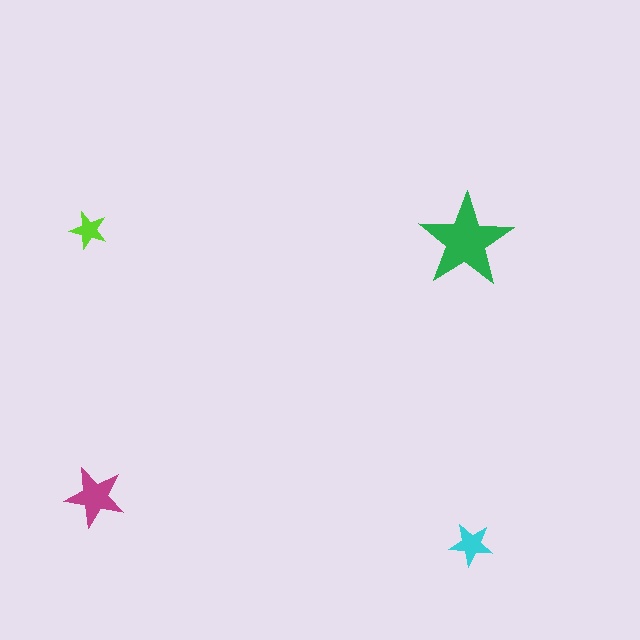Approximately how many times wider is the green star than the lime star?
About 2.5 times wider.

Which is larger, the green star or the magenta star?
The green one.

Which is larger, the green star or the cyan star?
The green one.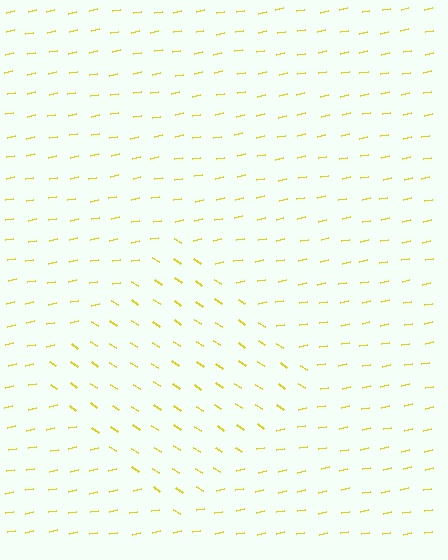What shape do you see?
I see a diamond.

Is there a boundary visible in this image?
Yes, there is a texture boundary formed by a change in line orientation.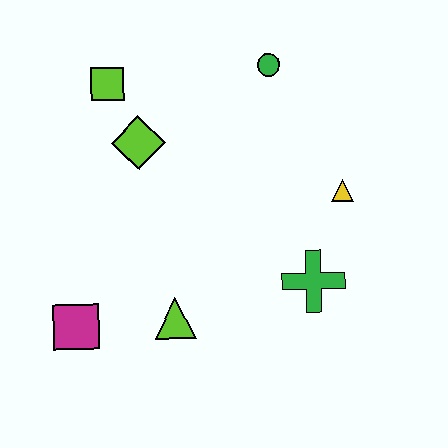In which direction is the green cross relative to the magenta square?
The green cross is to the right of the magenta square.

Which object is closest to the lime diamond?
The lime square is closest to the lime diamond.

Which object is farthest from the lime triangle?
The green circle is farthest from the lime triangle.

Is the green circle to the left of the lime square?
No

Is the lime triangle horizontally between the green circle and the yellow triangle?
No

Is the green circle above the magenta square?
Yes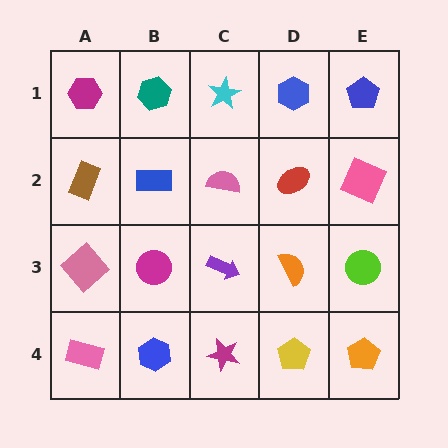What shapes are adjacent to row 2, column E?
A blue pentagon (row 1, column E), a lime circle (row 3, column E), a red ellipse (row 2, column D).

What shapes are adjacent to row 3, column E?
A pink square (row 2, column E), an orange pentagon (row 4, column E), an orange semicircle (row 3, column D).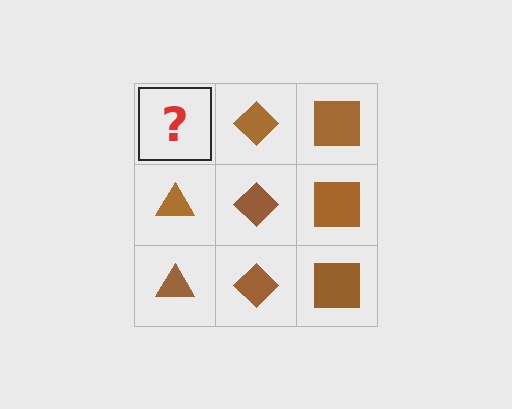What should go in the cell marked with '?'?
The missing cell should contain a brown triangle.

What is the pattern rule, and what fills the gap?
The rule is that each column has a consistent shape. The gap should be filled with a brown triangle.